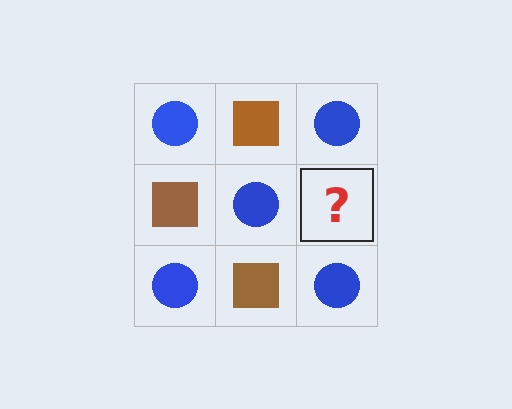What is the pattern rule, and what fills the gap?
The rule is that it alternates blue circle and brown square in a checkerboard pattern. The gap should be filled with a brown square.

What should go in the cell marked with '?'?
The missing cell should contain a brown square.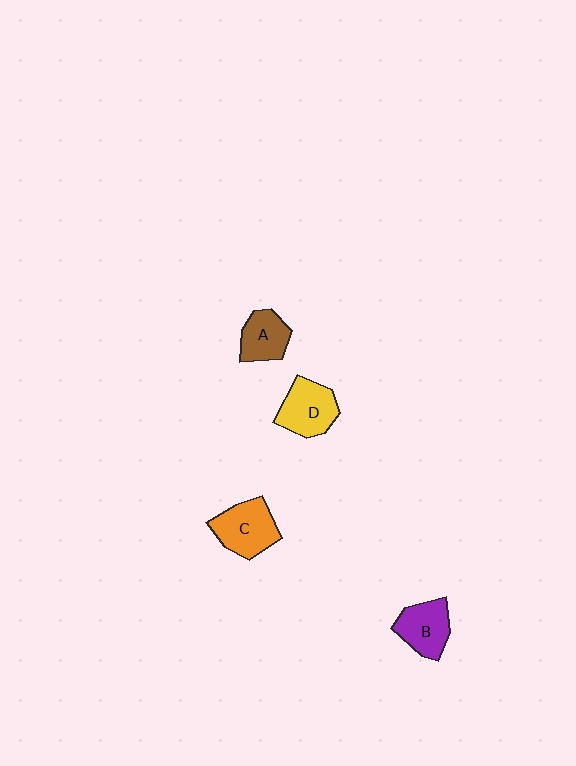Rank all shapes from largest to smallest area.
From largest to smallest: C (orange), D (yellow), B (purple), A (brown).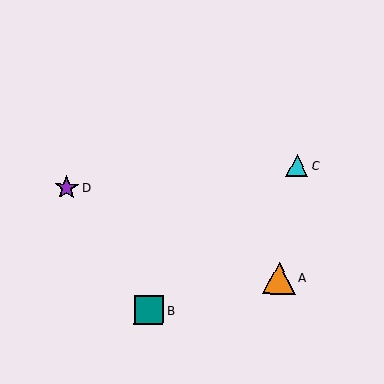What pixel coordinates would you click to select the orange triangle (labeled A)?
Click at (279, 278) to select the orange triangle A.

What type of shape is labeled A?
Shape A is an orange triangle.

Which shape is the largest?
The orange triangle (labeled A) is the largest.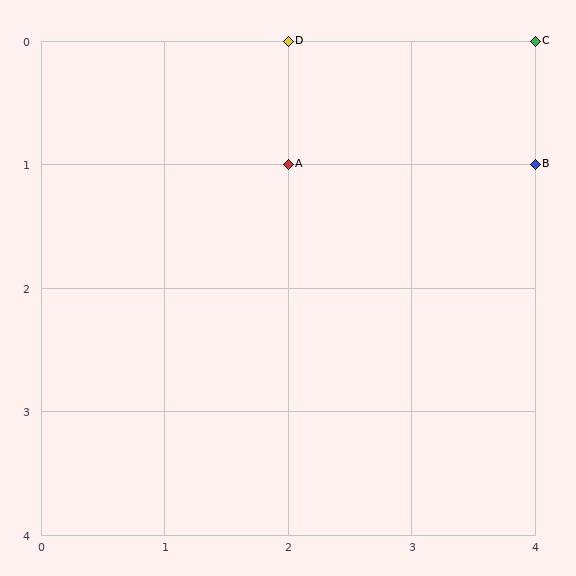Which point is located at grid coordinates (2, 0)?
Point D is at (2, 0).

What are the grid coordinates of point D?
Point D is at grid coordinates (2, 0).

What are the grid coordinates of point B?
Point B is at grid coordinates (4, 1).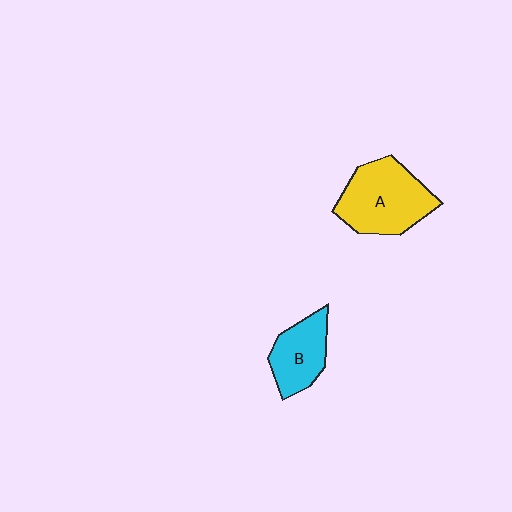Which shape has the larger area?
Shape A (yellow).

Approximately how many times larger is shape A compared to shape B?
Approximately 1.6 times.